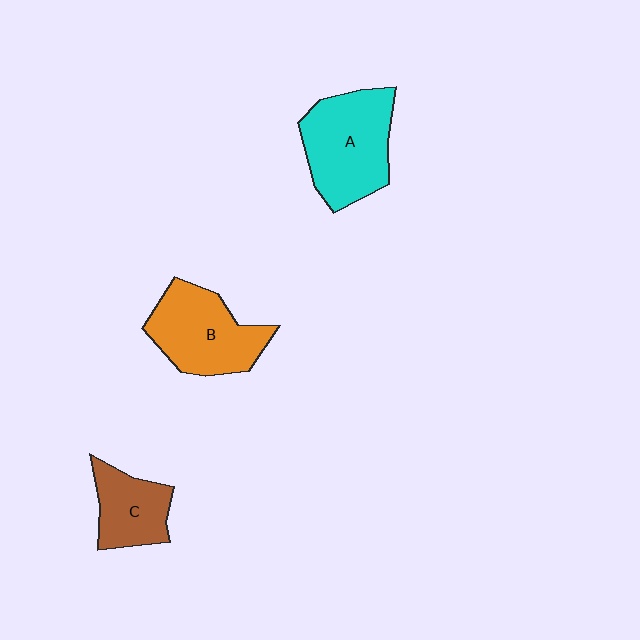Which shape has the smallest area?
Shape C (brown).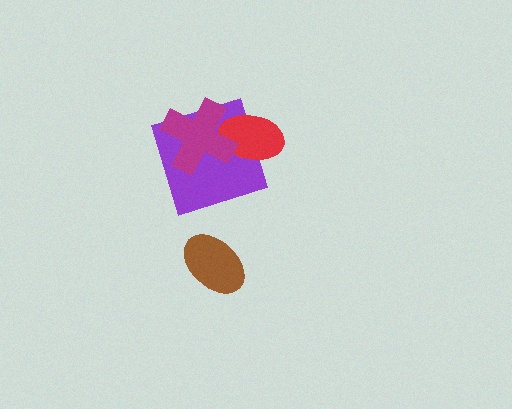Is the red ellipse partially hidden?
Yes, it is partially covered by another shape.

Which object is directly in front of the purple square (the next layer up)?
The red ellipse is directly in front of the purple square.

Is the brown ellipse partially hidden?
No, no other shape covers it.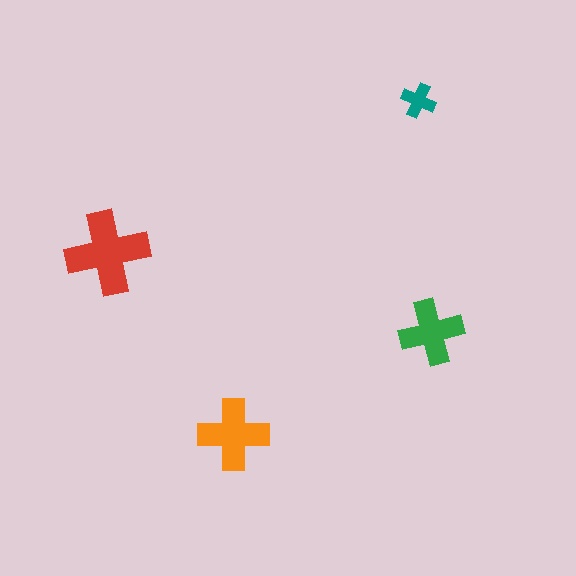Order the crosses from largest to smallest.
the red one, the orange one, the green one, the teal one.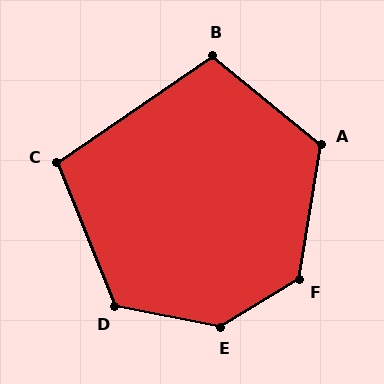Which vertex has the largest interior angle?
E, at approximately 138 degrees.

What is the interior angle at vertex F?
Approximately 131 degrees (obtuse).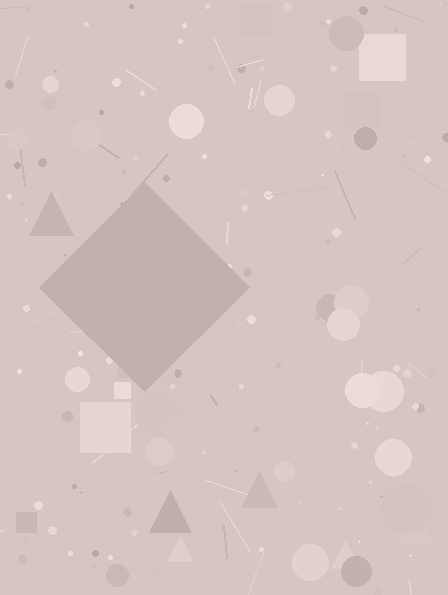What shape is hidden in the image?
A diamond is hidden in the image.